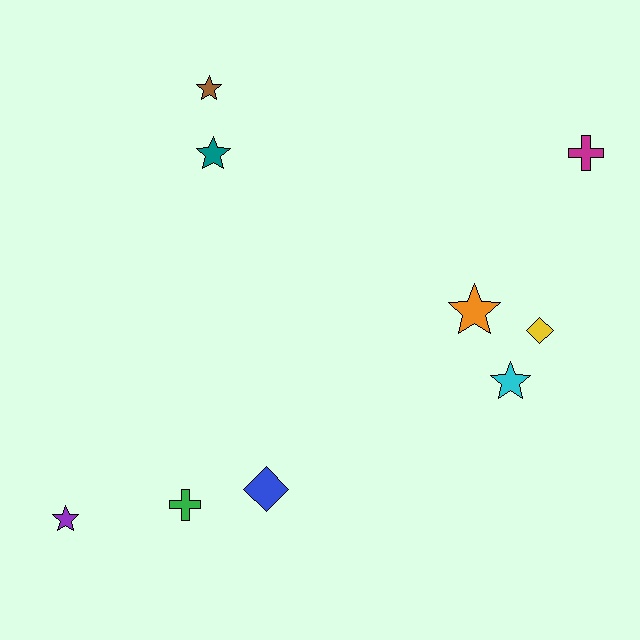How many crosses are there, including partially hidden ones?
There are 2 crosses.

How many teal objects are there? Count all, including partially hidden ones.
There is 1 teal object.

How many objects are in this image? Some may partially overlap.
There are 9 objects.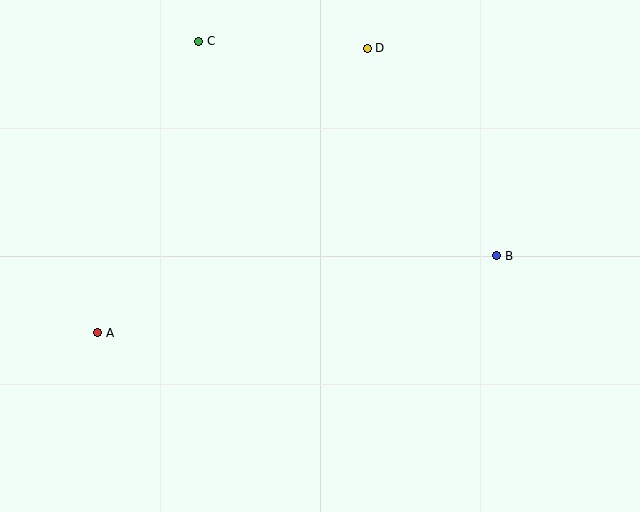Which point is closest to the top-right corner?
Point D is closest to the top-right corner.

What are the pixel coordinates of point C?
Point C is at (199, 41).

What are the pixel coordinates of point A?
Point A is at (98, 333).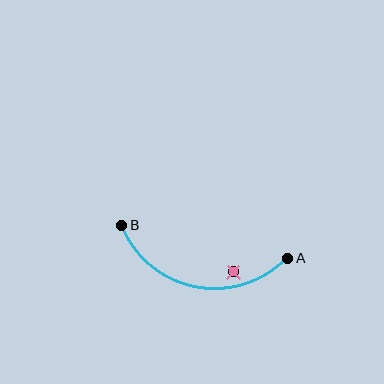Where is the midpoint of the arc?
The arc midpoint is the point on the curve farthest from the straight line joining A and B. It sits below that line.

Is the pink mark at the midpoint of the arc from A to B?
No — the pink mark does not lie on the arc at all. It sits slightly inside the curve.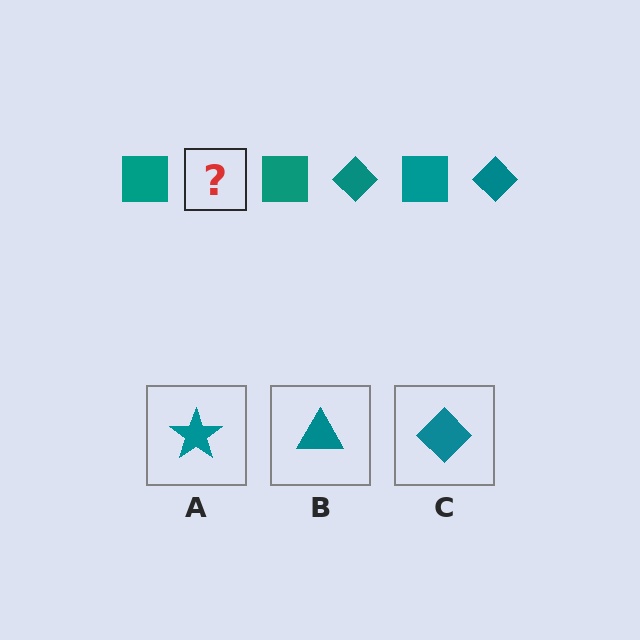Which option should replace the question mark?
Option C.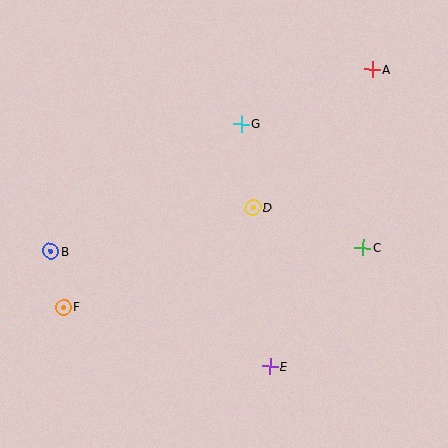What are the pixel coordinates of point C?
Point C is at (363, 248).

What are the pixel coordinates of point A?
Point A is at (372, 69).